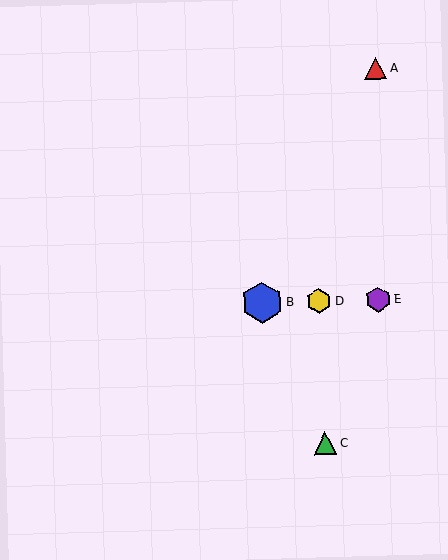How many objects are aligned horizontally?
3 objects (B, D, E) are aligned horizontally.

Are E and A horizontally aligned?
No, E is at y≈299 and A is at y≈68.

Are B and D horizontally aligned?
Yes, both are at y≈303.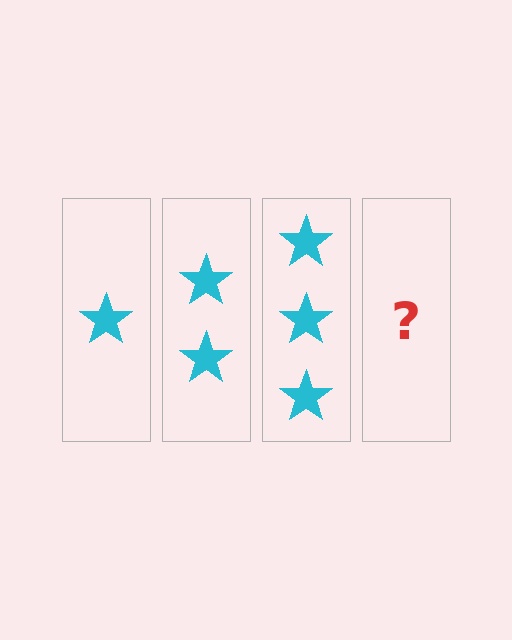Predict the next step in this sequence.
The next step is 4 stars.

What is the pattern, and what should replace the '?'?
The pattern is that each step adds one more star. The '?' should be 4 stars.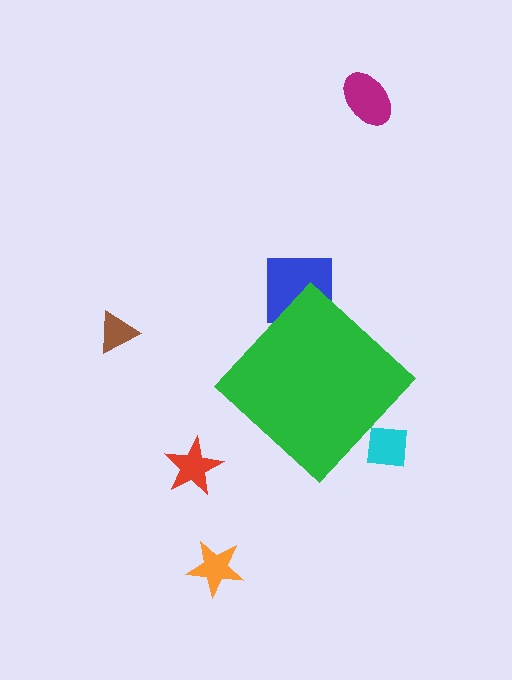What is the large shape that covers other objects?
A green diamond.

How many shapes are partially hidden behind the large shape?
2 shapes are partially hidden.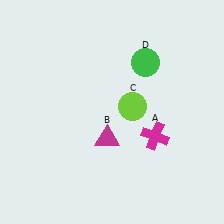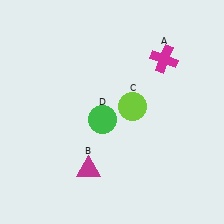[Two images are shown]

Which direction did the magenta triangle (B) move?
The magenta triangle (B) moved down.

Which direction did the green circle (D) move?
The green circle (D) moved down.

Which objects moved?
The objects that moved are: the magenta cross (A), the magenta triangle (B), the green circle (D).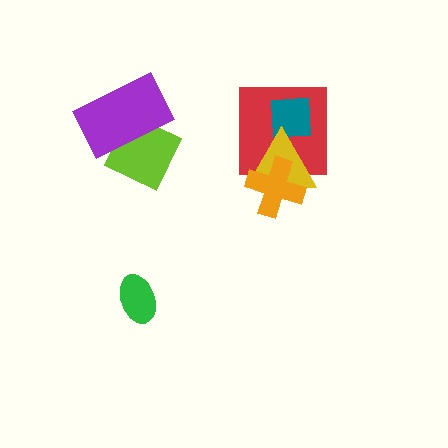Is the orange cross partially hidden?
No, no other shape covers it.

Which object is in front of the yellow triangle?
The orange cross is in front of the yellow triangle.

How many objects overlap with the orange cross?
2 objects overlap with the orange cross.